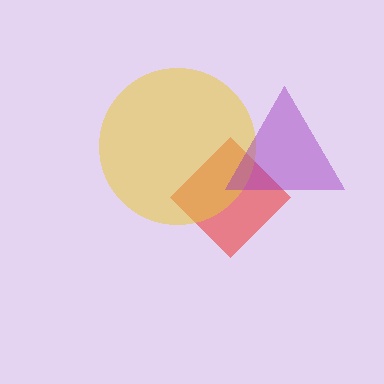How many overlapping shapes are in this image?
There are 3 overlapping shapes in the image.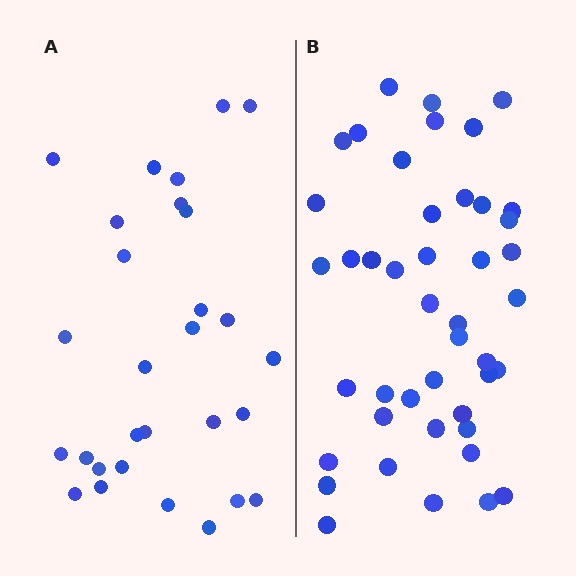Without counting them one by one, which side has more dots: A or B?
Region B (the right region) has more dots.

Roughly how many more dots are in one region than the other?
Region B has approximately 15 more dots than region A.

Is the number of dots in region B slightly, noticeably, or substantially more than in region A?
Region B has substantially more. The ratio is roughly 1.5 to 1.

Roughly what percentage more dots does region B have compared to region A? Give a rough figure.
About 50% more.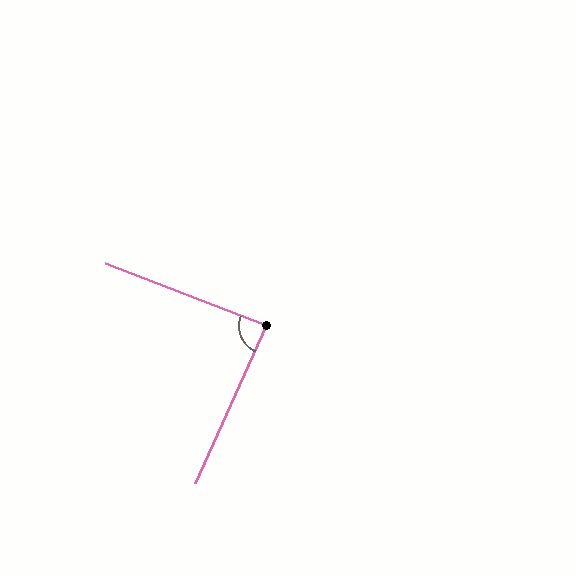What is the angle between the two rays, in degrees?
Approximately 87 degrees.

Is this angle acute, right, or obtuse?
It is approximately a right angle.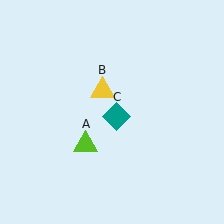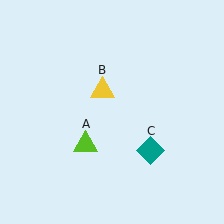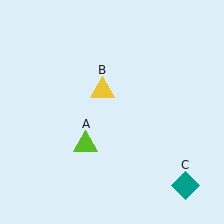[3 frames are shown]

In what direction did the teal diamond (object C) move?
The teal diamond (object C) moved down and to the right.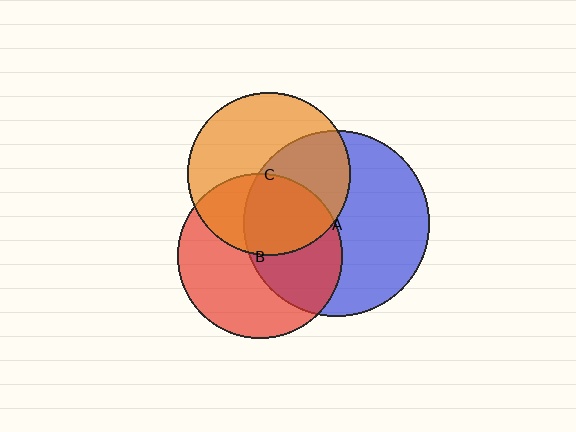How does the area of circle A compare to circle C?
Approximately 1.3 times.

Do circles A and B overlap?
Yes.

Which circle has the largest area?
Circle A (blue).